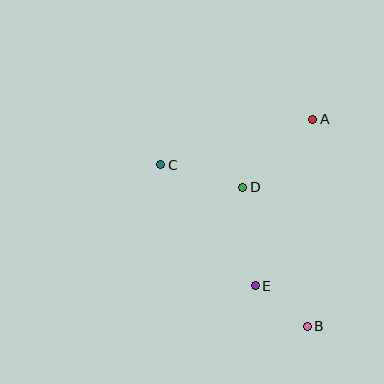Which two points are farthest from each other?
Points B and C are farthest from each other.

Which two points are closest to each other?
Points B and E are closest to each other.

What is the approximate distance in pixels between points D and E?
The distance between D and E is approximately 99 pixels.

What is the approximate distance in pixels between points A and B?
The distance between A and B is approximately 207 pixels.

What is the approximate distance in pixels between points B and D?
The distance between B and D is approximately 153 pixels.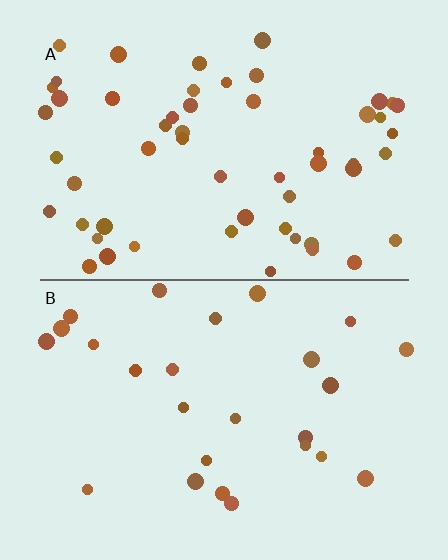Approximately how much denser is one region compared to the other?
Approximately 2.1× — region A over region B.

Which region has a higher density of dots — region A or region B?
A (the top).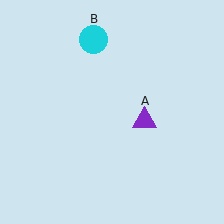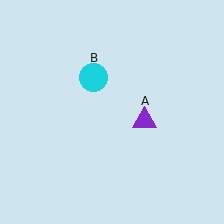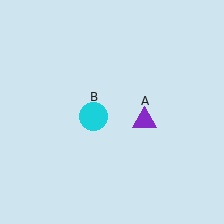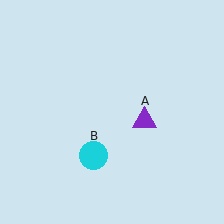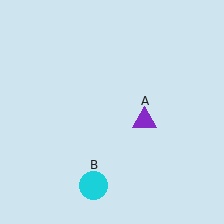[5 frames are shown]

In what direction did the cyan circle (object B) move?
The cyan circle (object B) moved down.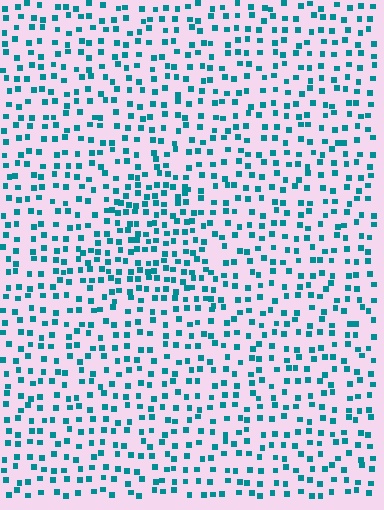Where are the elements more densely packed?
The elements are more densely packed inside the triangle boundary.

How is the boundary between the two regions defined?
The boundary is defined by a change in element density (approximately 1.6x ratio). All elements are the same color, size, and shape.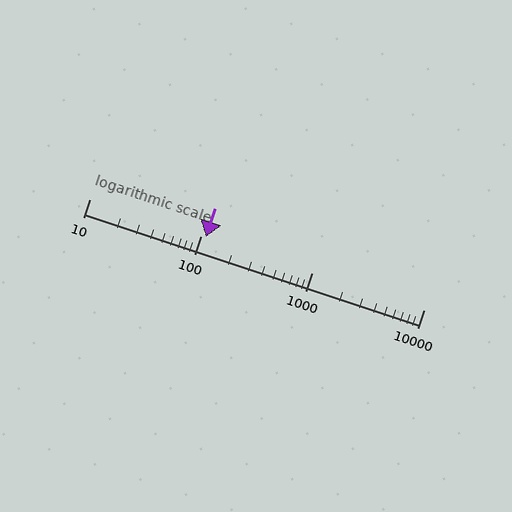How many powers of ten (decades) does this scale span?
The scale spans 3 decades, from 10 to 10000.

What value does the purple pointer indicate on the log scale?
The pointer indicates approximately 110.